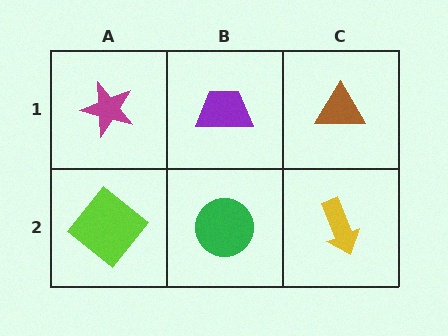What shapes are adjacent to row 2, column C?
A brown triangle (row 1, column C), a green circle (row 2, column B).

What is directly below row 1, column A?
A lime diamond.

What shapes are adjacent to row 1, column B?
A green circle (row 2, column B), a magenta star (row 1, column A), a brown triangle (row 1, column C).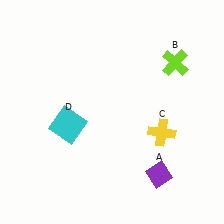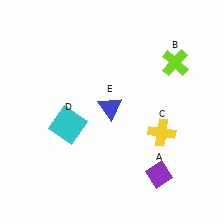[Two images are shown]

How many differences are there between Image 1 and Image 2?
There is 1 difference between the two images.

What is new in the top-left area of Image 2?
A blue triangle (E) was added in the top-left area of Image 2.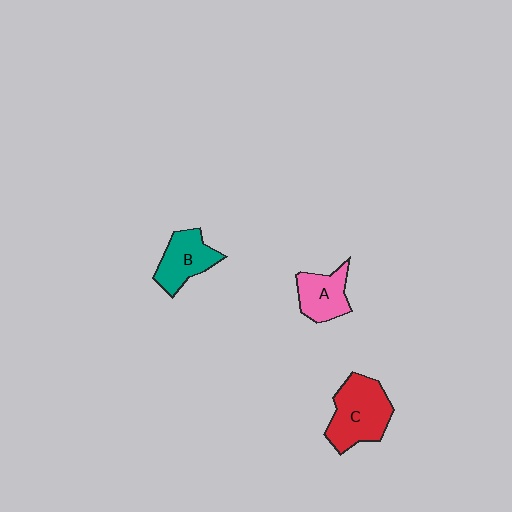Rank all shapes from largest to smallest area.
From largest to smallest: C (red), B (teal), A (pink).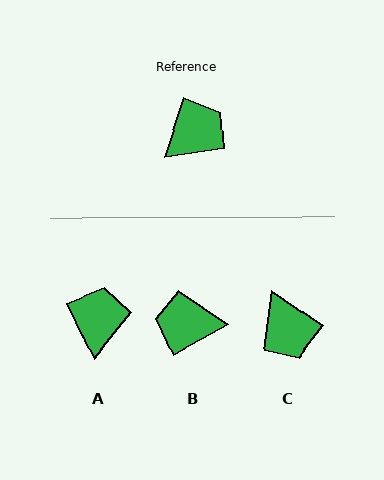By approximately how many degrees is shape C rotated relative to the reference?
Approximately 106 degrees clockwise.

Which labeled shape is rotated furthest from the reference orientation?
B, about 138 degrees away.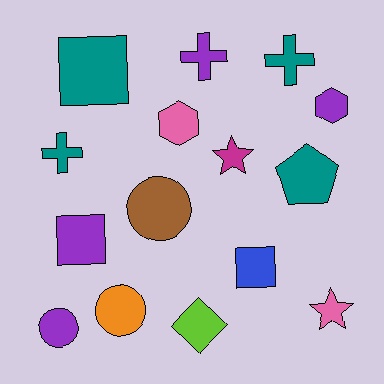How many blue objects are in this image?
There is 1 blue object.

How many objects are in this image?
There are 15 objects.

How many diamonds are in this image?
There is 1 diamond.